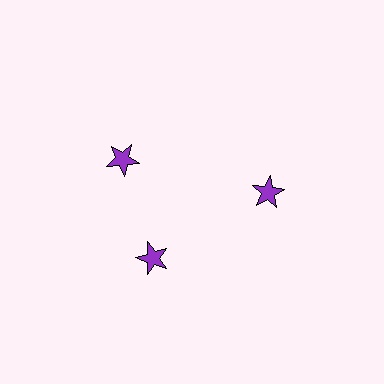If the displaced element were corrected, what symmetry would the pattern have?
It would have 3-fold rotational symmetry — the pattern would map onto itself every 120 degrees.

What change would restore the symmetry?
The symmetry would be restored by rotating it back into even spacing with its neighbors so that all 3 stars sit at equal angles and equal distance from the center.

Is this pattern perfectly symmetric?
No. The 3 purple stars are arranged in a ring, but one element near the 11 o'clock position is rotated out of alignment along the ring, breaking the 3-fold rotational symmetry.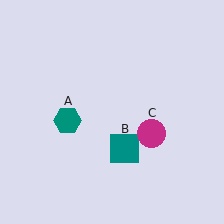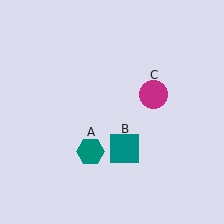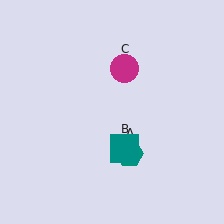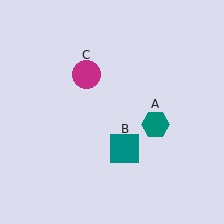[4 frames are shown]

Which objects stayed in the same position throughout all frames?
Teal square (object B) remained stationary.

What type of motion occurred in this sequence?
The teal hexagon (object A), magenta circle (object C) rotated counterclockwise around the center of the scene.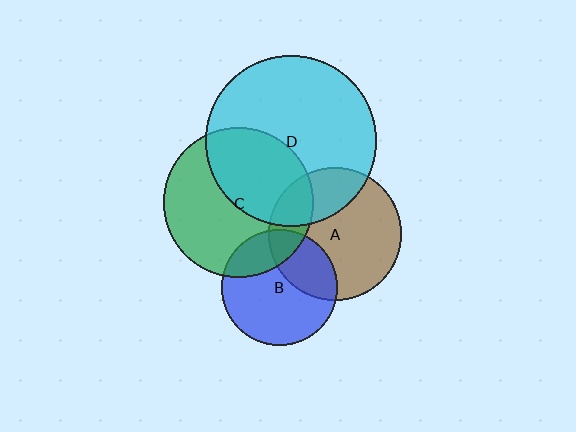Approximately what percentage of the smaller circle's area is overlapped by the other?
Approximately 30%.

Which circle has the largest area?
Circle D (cyan).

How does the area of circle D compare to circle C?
Approximately 1.3 times.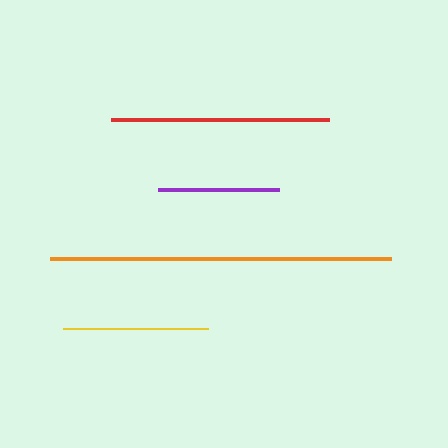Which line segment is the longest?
The orange line is the longest at approximately 341 pixels.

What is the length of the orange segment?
The orange segment is approximately 341 pixels long.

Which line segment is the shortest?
The purple line is the shortest at approximately 121 pixels.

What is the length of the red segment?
The red segment is approximately 218 pixels long.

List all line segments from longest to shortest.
From longest to shortest: orange, red, yellow, purple.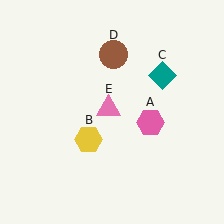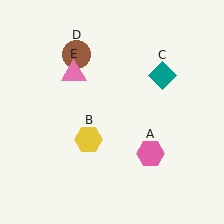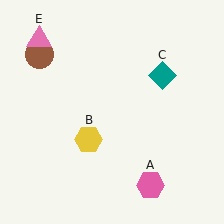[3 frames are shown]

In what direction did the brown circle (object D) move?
The brown circle (object D) moved left.